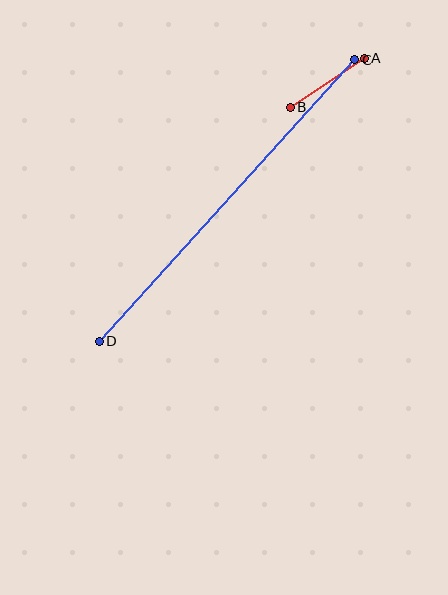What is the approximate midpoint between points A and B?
The midpoint is at approximately (327, 83) pixels.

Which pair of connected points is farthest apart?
Points C and D are farthest apart.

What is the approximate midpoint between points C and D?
The midpoint is at approximately (227, 201) pixels.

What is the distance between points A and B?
The distance is approximately 89 pixels.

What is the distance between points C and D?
The distance is approximately 381 pixels.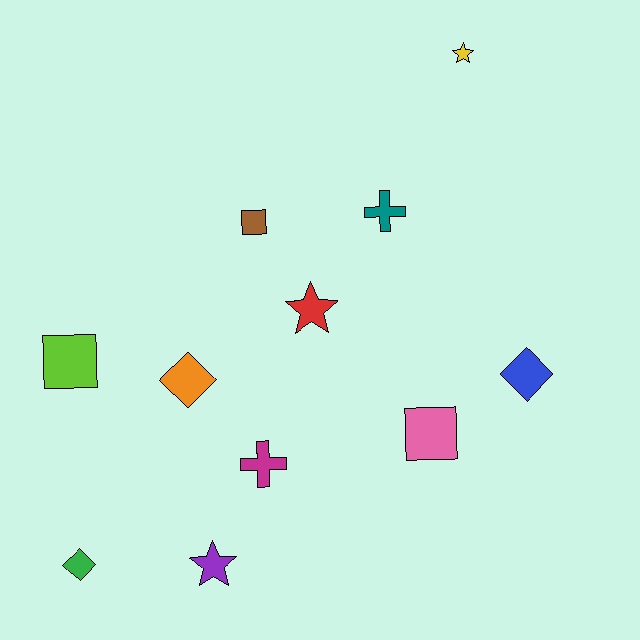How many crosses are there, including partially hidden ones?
There are 2 crosses.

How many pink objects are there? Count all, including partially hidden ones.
There is 1 pink object.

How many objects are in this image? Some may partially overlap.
There are 11 objects.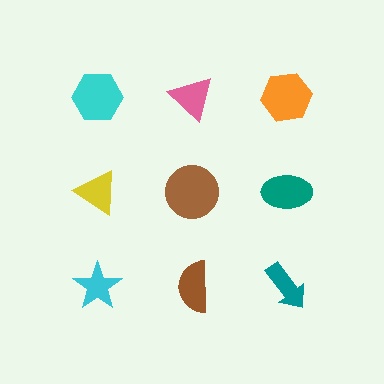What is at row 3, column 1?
A cyan star.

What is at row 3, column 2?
A brown semicircle.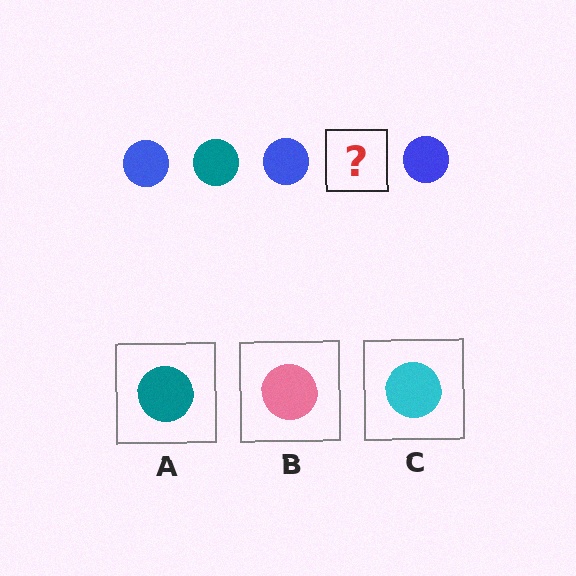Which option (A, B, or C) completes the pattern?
A.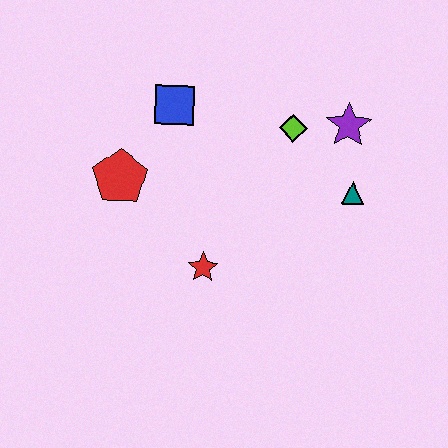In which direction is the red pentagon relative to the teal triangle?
The red pentagon is to the left of the teal triangle.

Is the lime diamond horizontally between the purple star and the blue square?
Yes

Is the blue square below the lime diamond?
No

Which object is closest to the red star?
The red pentagon is closest to the red star.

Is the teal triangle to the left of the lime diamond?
No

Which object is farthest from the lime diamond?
The red pentagon is farthest from the lime diamond.